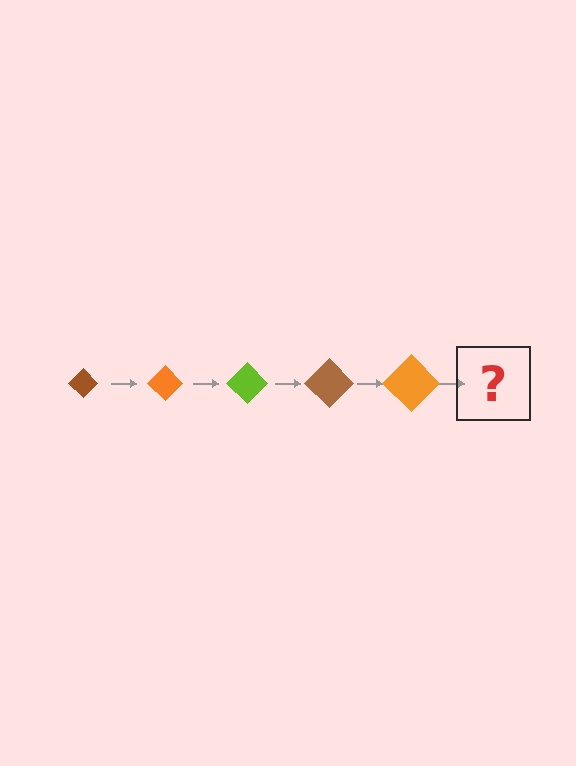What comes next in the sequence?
The next element should be a lime diamond, larger than the previous one.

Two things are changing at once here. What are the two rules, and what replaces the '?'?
The two rules are that the diamond grows larger each step and the color cycles through brown, orange, and lime. The '?' should be a lime diamond, larger than the previous one.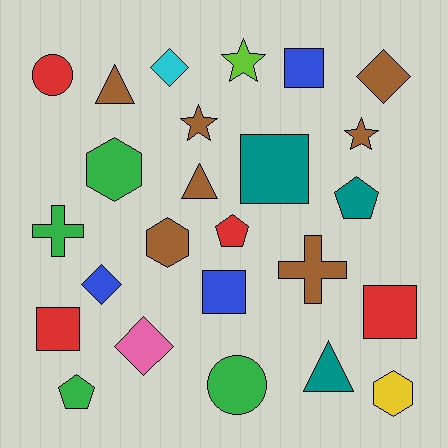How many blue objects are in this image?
There are 3 blue objects.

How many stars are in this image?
There are 3 stars.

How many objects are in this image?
There are 25 objects.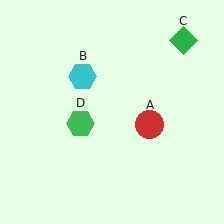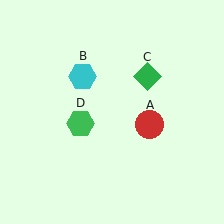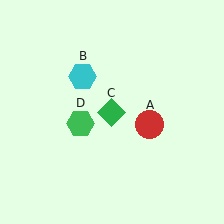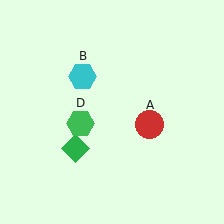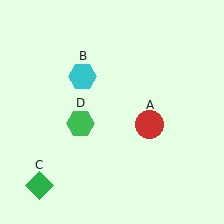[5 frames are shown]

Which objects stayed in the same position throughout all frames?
Red circle (object A) and cyan hexagon (object B) and green hexagon (object D) remained stationary.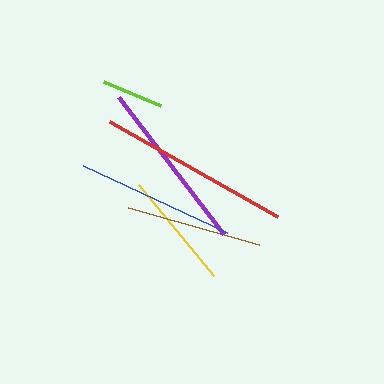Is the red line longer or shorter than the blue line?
The red line is longer than the blue line.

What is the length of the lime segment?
The lime segment is approximately 62 pixels long.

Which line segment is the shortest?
The lime line is the shortest at approximately 62 pixels.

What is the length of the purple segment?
The purple segment is approximately 173 pixels long.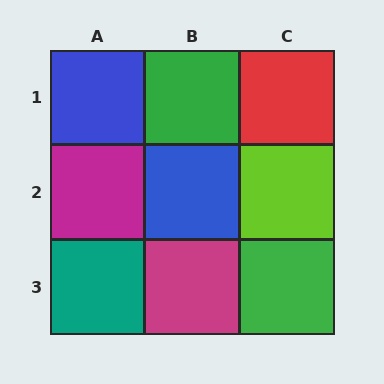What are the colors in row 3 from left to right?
Teal, magenta, green.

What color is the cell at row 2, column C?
Lime.